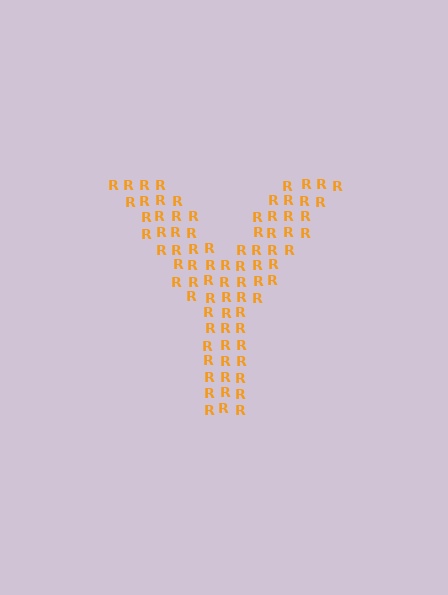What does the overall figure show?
The overall figure shows the letter Y.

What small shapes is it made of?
It is made of small letter R's.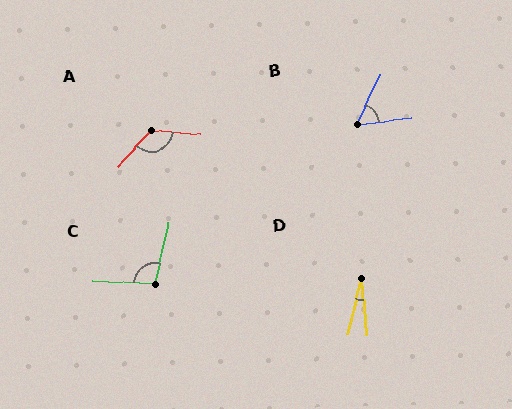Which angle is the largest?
A, at approximately 128 degrees.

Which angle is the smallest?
D, at approximately 19 degrees.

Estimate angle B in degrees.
Approximately 58 degrees.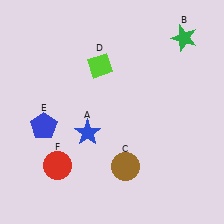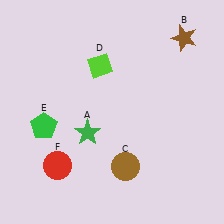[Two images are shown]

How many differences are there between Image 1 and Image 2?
There are 3 differences between the two images.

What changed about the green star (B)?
In Image 1, B is green. In Image 2, it changed to brown.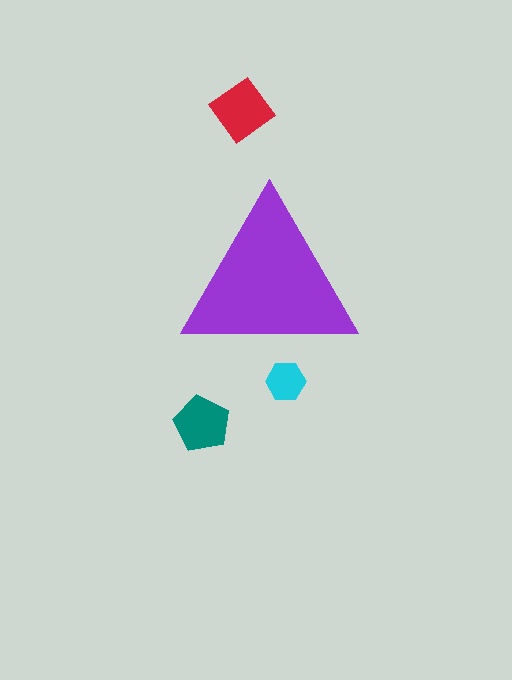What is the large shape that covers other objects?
A purple triangle.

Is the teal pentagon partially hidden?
No, the teal pentagon is fully visible.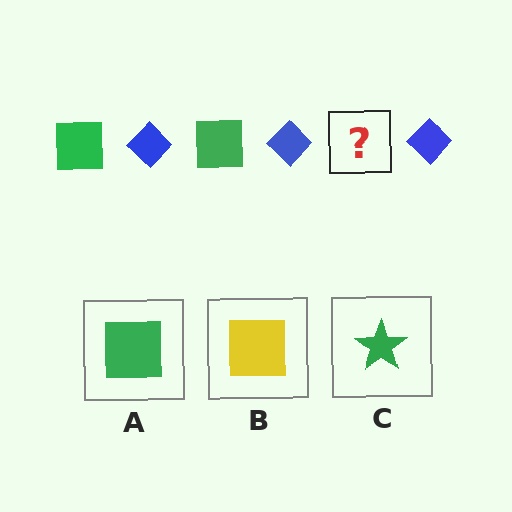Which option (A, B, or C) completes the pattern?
A.